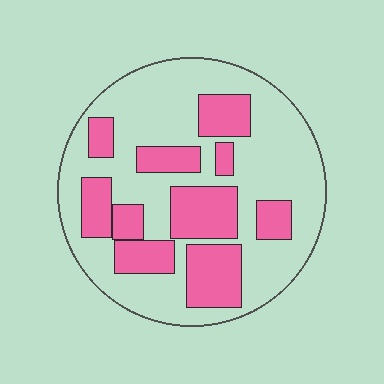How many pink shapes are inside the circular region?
10.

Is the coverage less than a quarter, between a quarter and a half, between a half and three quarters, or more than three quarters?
Between a quarter and a half.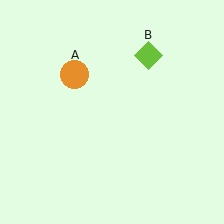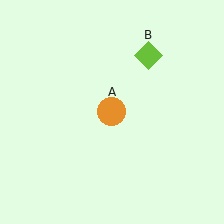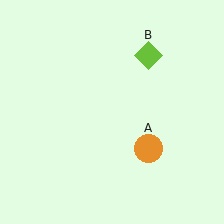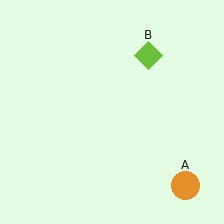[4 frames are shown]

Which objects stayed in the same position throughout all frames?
Lime diamond (object B) remained stationary.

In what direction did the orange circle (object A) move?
The orange circle (object A) moved down and to the right.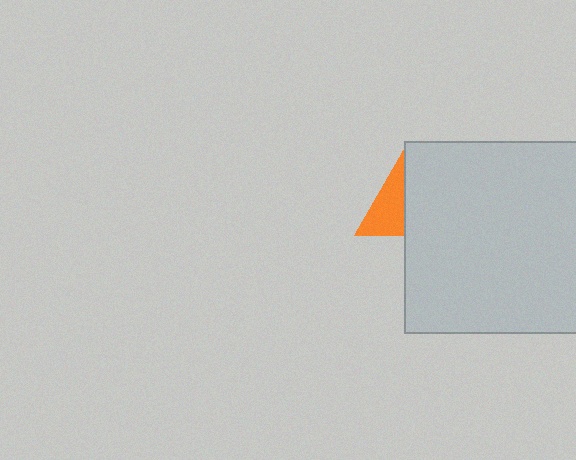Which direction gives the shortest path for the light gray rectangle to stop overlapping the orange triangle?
Moving right gives the shortest separation.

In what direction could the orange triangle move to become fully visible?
The orange triangle could move left. That would shift it out from behind the light gray rectangle entirely.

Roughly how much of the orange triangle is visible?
About half of it is visible (roughly 50%).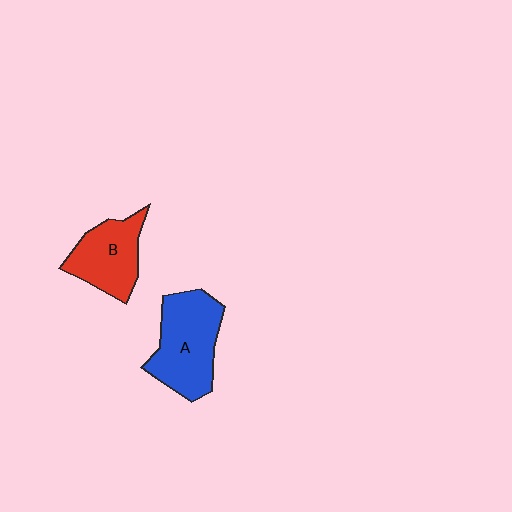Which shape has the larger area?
Shape A (blue).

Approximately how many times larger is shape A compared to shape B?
Approximately 1.3 times.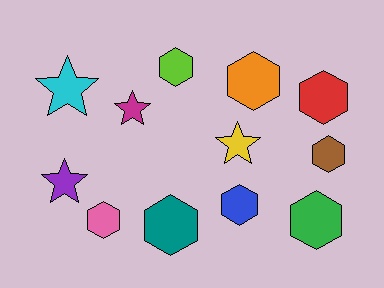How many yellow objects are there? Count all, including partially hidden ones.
There is 1 yellow object.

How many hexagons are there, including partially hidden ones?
There are 8 hexagons.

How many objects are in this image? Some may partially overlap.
There are 12 objects.